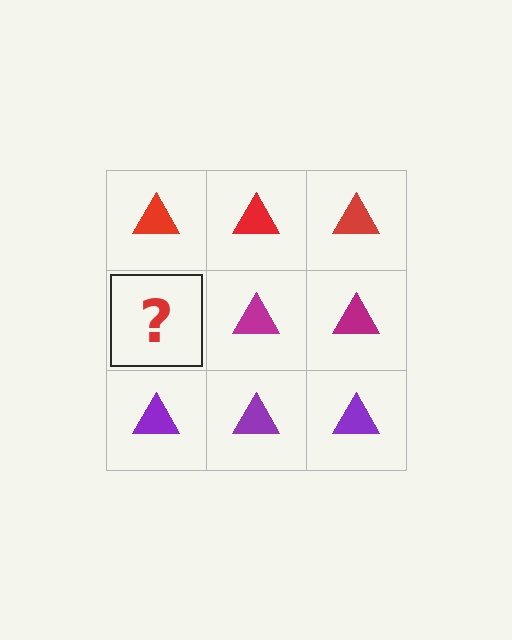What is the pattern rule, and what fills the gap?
The rule is that each row has a consistent color. The gap should be filled with a magenta triangle.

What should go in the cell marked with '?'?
The missing cell should contain a magenta triangle.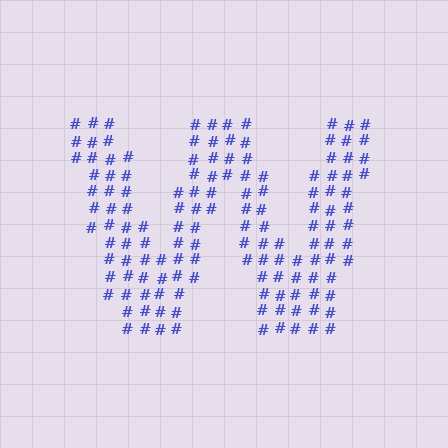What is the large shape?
The large shape is the letter W.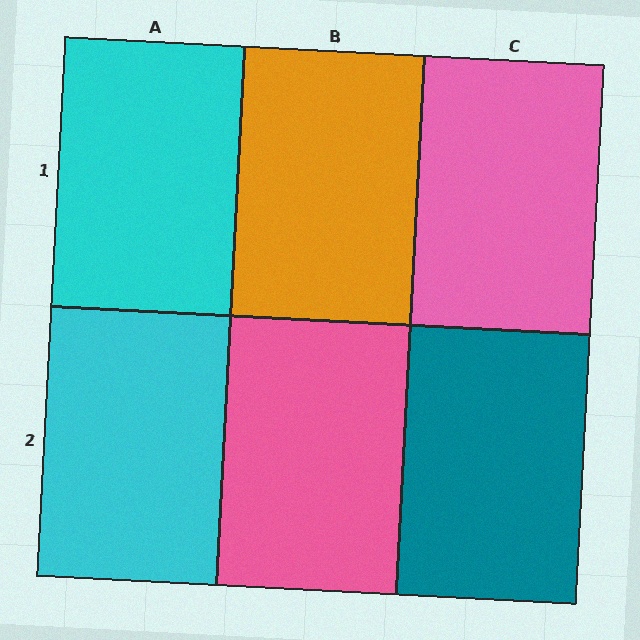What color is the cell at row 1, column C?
Pink.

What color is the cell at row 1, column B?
Orange.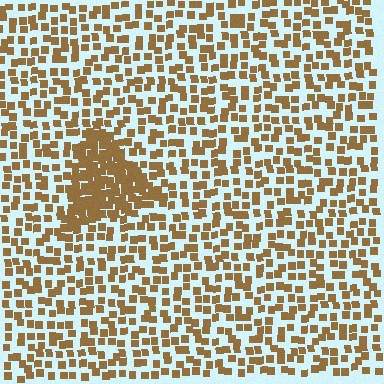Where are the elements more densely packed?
The elements are more densely packed inside the triangle boundary.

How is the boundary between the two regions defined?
The boundary is defined by a change in element density (approximately 2.5x ratio). All elements are the same color, size, and shape.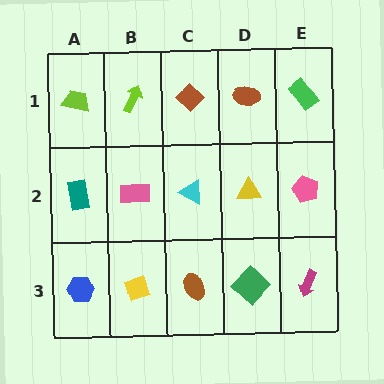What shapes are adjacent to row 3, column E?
A pink pentagon (row 2, column E), a green diamond (row 3, column D).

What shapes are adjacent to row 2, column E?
A green rectangle (row 1, column E), a magenta arrow (row 3, column E), a yellow triangle (row 2, column D).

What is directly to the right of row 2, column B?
A cyan triangle.